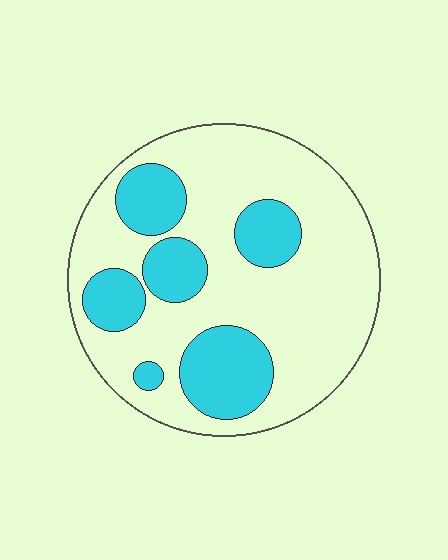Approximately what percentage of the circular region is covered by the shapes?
Approximately 30%.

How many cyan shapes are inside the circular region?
6.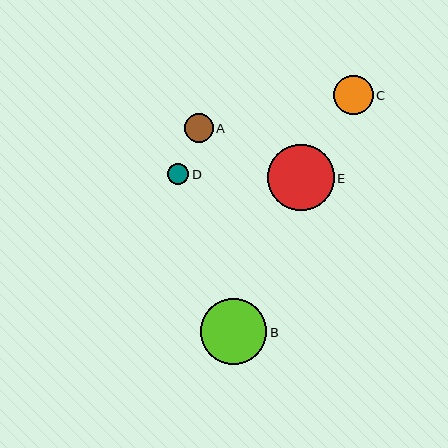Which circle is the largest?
Circle E is the largest with a size of approximately 66 pixels.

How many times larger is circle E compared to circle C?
Circle E is approximately 1.7 times the size of circle C.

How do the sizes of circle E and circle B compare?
Circle E and circle B are approximately the same size.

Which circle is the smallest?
Circle D is the smallest with a size of approximately 21 pixels.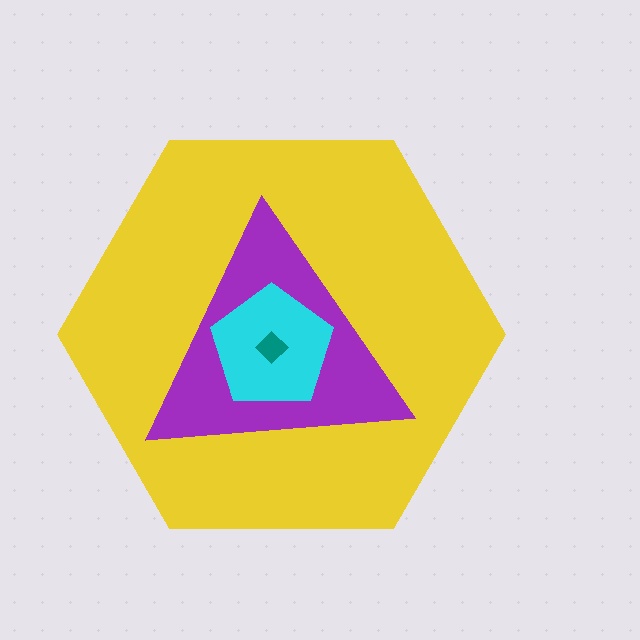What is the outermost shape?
The yellow hexagon.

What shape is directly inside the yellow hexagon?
The purple triangle.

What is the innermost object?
The teal diamond.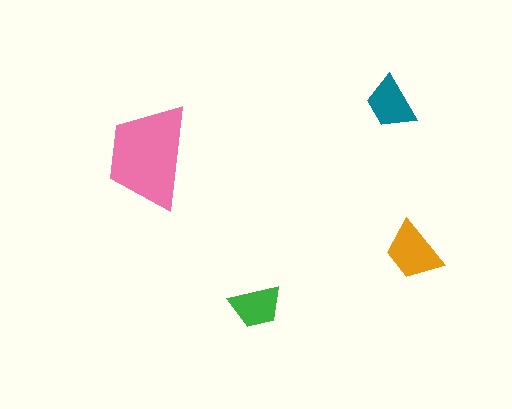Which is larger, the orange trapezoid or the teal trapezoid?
The orange one.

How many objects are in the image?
There are 4 objects in the image.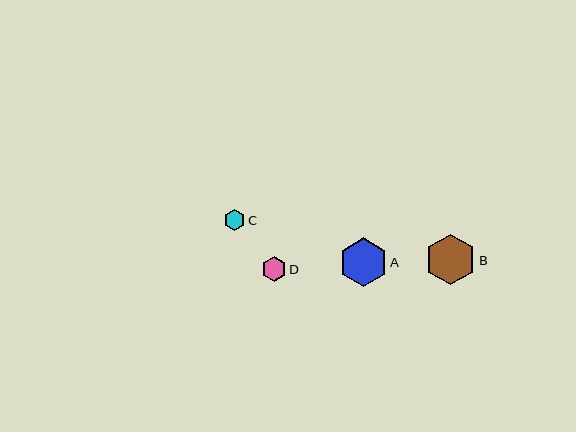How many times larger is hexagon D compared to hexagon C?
Hexagon D is approximately 1.1 times the size of hexagon C.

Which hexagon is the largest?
Hexagon B is the largest with a size of approximately 50 pixels.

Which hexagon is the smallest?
Hexagon C is the smallest with a size of approximately 22 pixels.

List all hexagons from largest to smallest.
From largest to smallest: B, A, D, C.